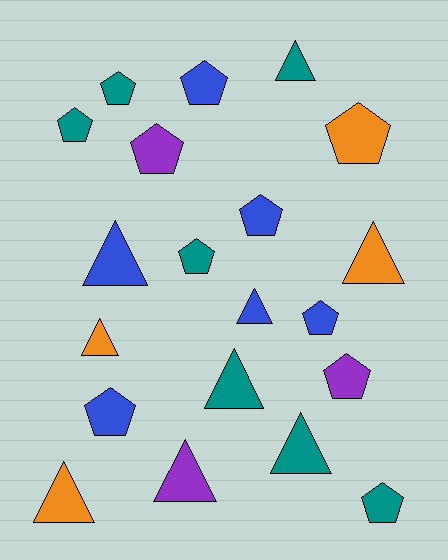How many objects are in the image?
There are 20 objects.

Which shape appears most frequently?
Pentagon, with 11 objects.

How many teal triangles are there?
There are 3 teal triangles.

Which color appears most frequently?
Teal, with 7 objects.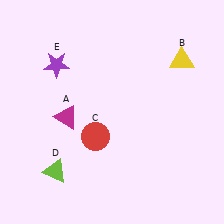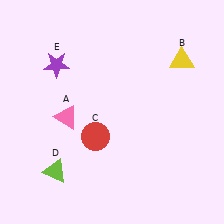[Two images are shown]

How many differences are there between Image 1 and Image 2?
There is 1 difference between the two images.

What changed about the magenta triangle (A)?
In Image 1, A is magenta. In Image 2, it changed to pink.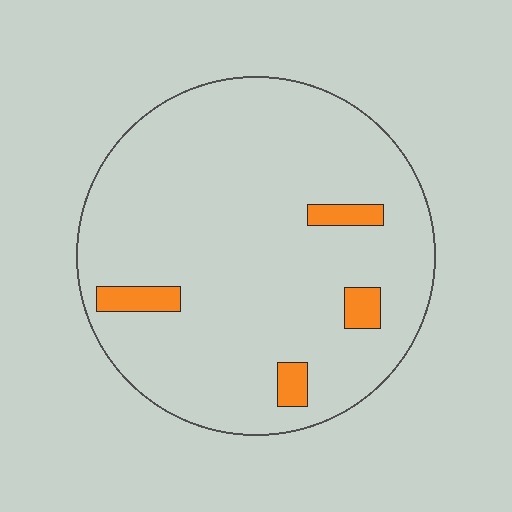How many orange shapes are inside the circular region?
4.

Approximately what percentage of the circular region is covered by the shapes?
Approximately 5%.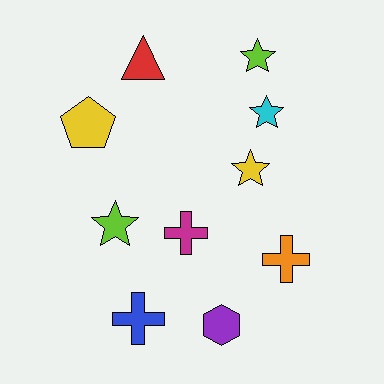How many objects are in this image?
There are 10 objects.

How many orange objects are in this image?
There is 1 orange object.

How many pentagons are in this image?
There is 1 pentagon.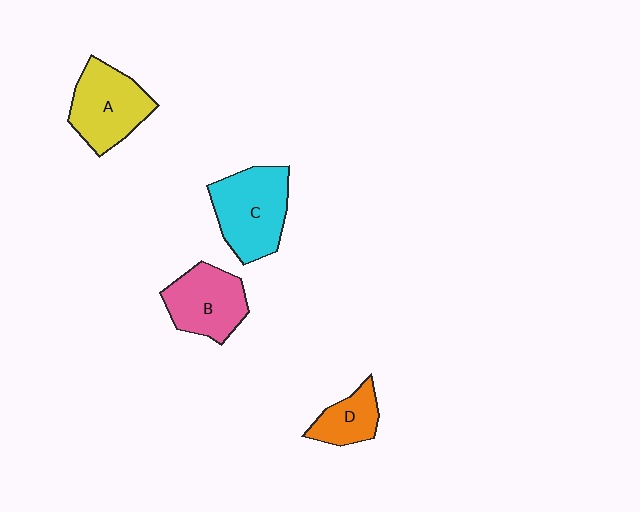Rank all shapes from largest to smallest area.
From largest to smallest: C (cyan), A (yellow), B (pink), D (orange).